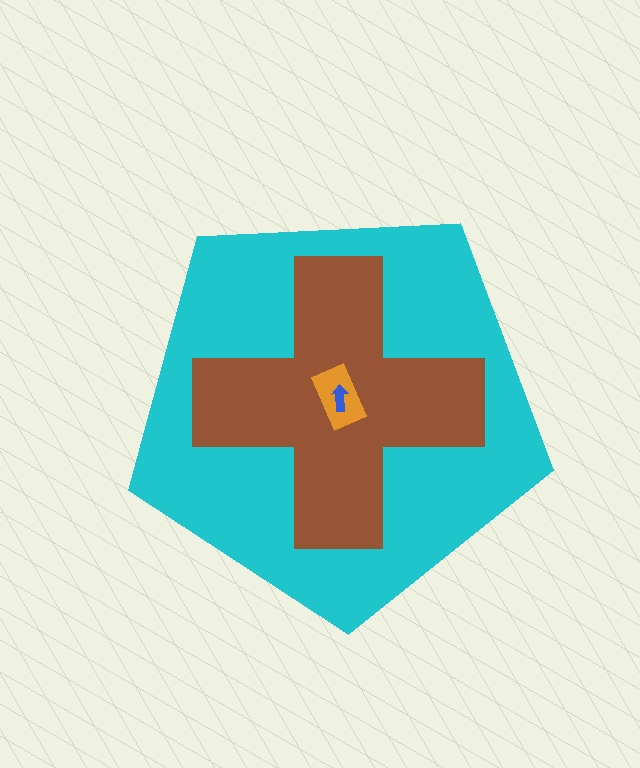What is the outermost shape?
The cyan pentagon.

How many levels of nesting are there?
4.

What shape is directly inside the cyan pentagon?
The brown cross.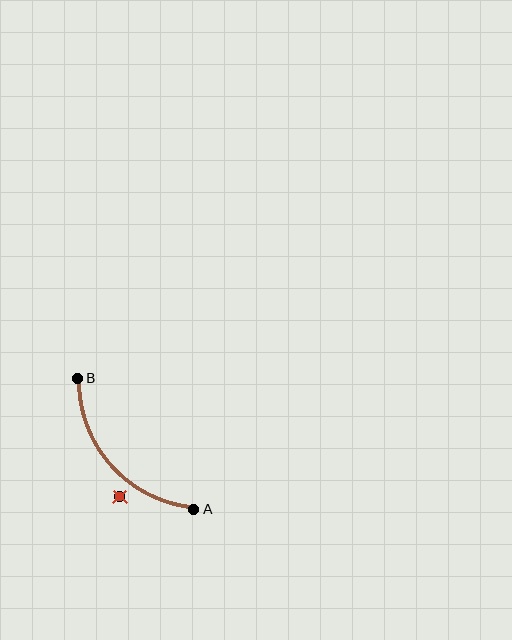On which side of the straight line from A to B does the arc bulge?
The arc bulges below and to the left of the straight line connecting A and B.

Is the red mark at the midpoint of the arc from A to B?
No — the red mark does not lie on the arc at all. It sits slightly outside the curve.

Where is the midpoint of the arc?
The arc midpoint is the point on the curve farthest from the straight line joining A and B. It sits below and to the left of that line.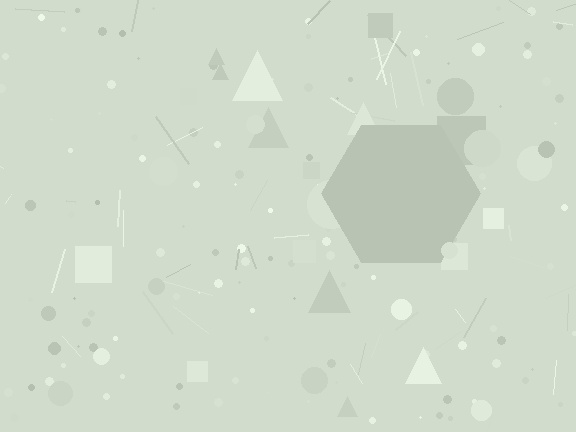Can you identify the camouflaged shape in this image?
The camouflaged shape is a hexagon.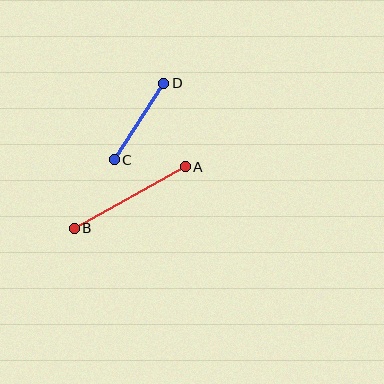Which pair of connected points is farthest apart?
Points A and B are farthest apart.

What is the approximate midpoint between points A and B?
The midpoint is at approximately (130, 198) pixels.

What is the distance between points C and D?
The distance is approximately 91 pixels.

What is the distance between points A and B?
The distance is approximately 127 pixels.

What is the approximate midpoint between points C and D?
The midpoint is at approximately (139, 122) pixels.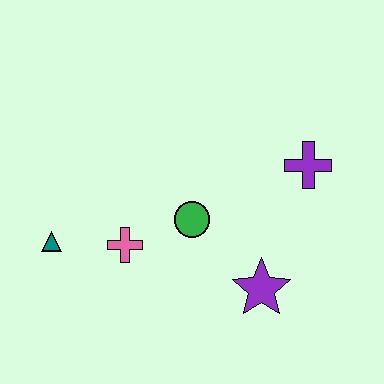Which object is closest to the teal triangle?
The pink cross is closest to the teal triangle.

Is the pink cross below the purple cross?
Yes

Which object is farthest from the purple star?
The teal triangle is farthest from the purple star.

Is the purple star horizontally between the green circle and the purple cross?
Yes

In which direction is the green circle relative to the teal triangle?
The green circle is to the right of the teal triangle.